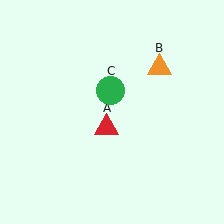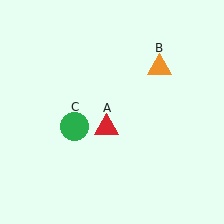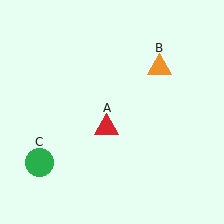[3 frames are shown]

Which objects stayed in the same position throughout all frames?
Red triangle (object A) and orange triangle (object B) remained stationary.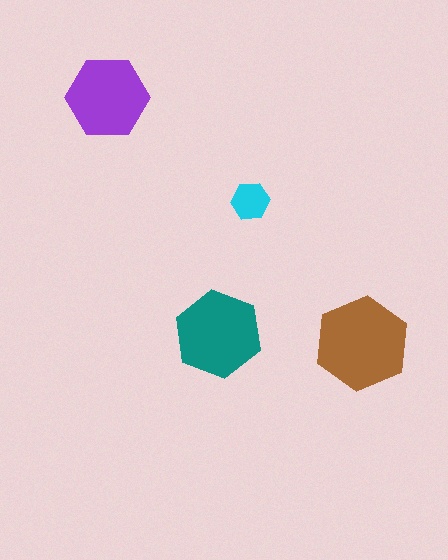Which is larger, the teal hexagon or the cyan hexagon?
The teal one.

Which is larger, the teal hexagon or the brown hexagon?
The brown one.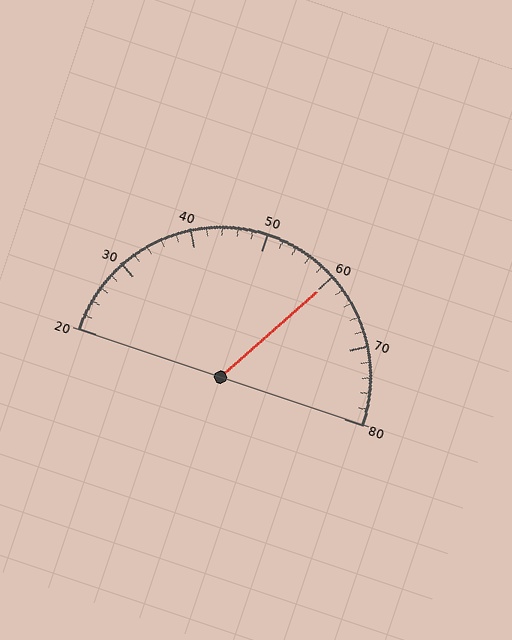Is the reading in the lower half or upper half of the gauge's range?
The reading is in the upper half of the range (20 to 80).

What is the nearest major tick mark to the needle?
The nearest major tick mark is 60.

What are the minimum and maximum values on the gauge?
The gauge ranges from 20 to 80.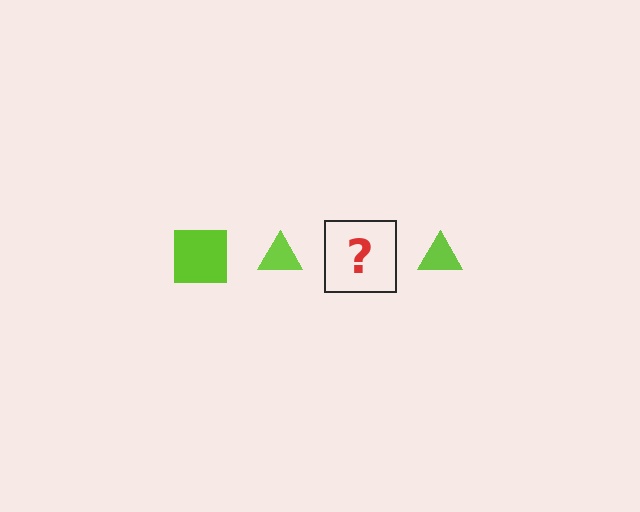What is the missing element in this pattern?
The missing element is a lime square.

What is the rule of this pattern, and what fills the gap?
The rule is that the pattern cycles through square, triangle shapes in lime. The gap should be filled with a lime square.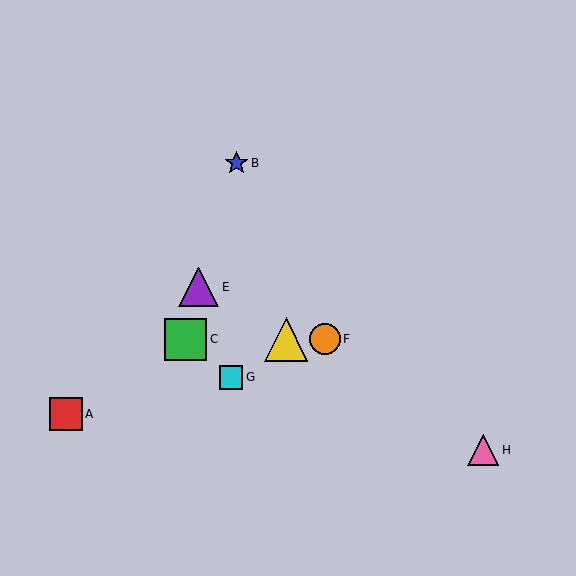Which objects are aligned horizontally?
Objects C, D, F are aligned horizontally.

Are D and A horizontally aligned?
No, D is at y≈339 and A is at y≈414.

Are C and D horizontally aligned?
Yes, both are at y≈339.